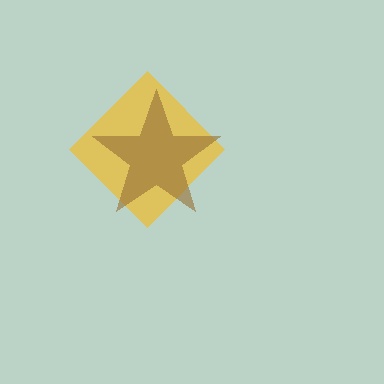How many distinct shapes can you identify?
There are 2 distinct shapes: a yellow diamond, a brown star.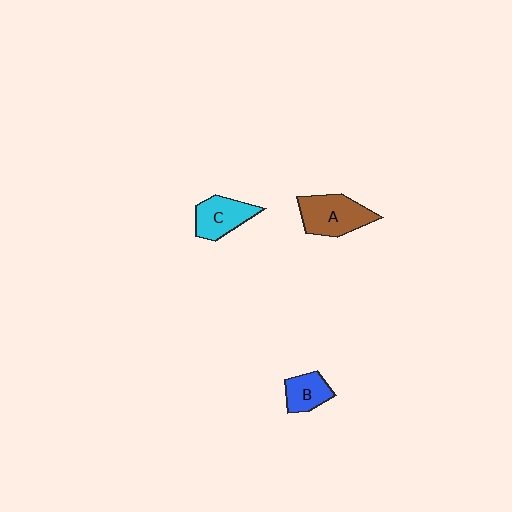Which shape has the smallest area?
Shape B (blue).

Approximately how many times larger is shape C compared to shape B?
Approximately 1.3 times.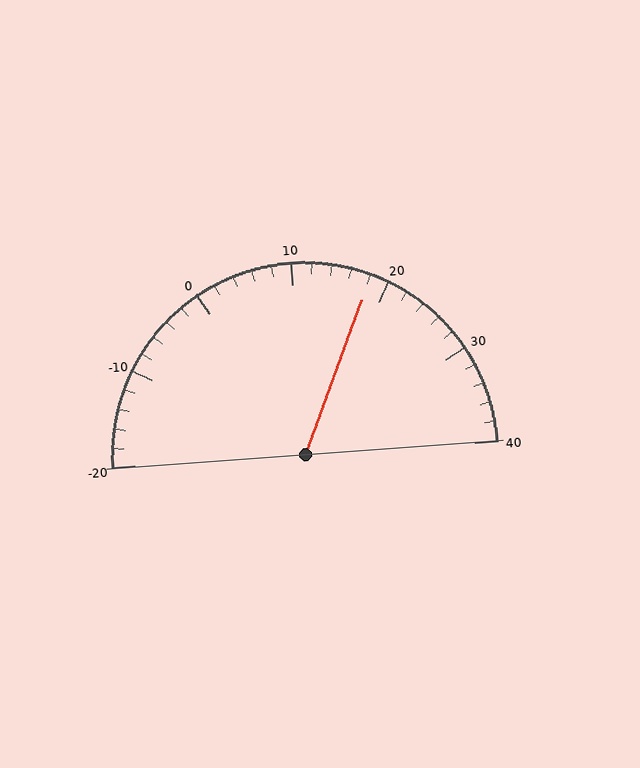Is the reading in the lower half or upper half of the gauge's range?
The reading is in the upper half of the range (-20 to 40).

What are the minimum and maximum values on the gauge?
The gauge ranges from -20 to 40.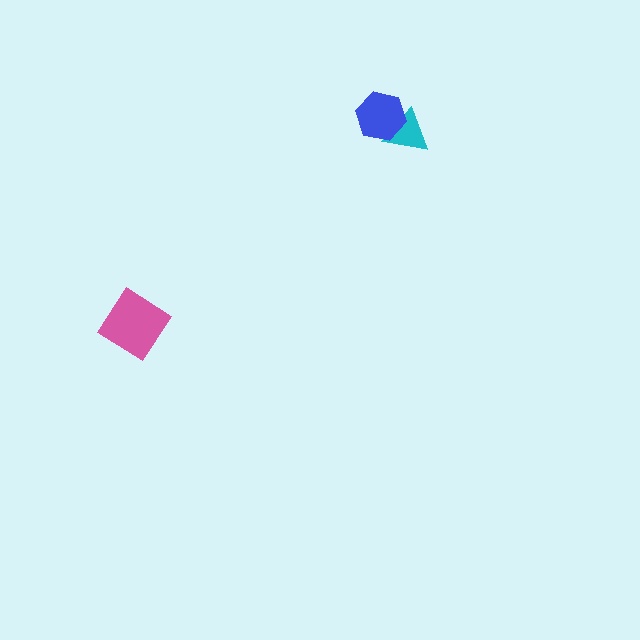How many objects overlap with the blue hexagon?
1 object overlaps with the blue hexagon.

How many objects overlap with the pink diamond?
0 objects overlap with the pink diamond.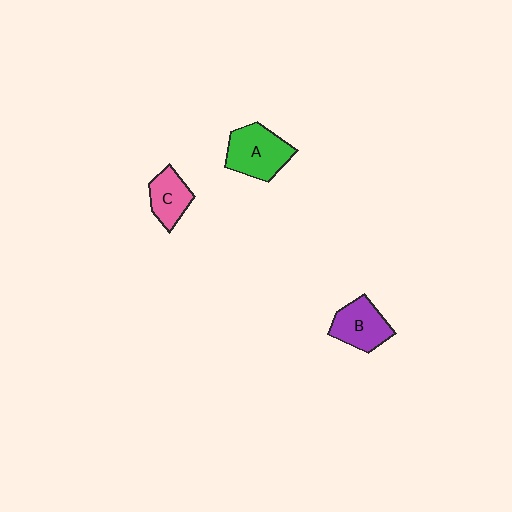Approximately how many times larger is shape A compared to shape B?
Approximately 1.2 times.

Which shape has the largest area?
Shape A (green).